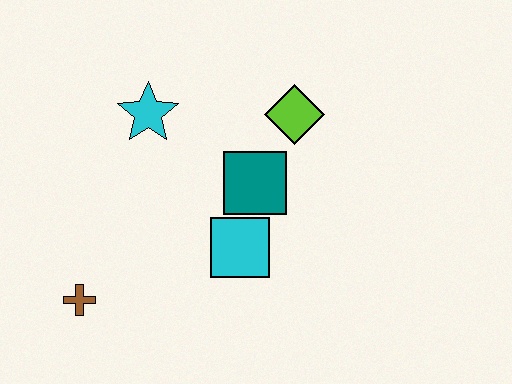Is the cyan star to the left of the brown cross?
No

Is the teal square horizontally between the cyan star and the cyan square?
No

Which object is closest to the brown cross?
The cyan square is closest to the brown cross.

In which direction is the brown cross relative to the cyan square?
The brown cross is to the left of the cyan square.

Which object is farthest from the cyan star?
The brown cross is farthest from the cyan star.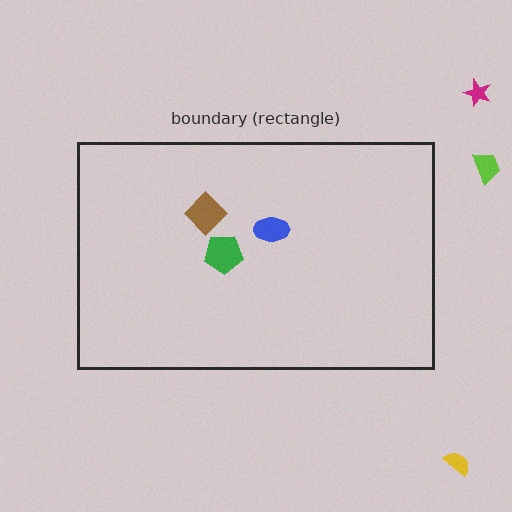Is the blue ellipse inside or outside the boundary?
Inside.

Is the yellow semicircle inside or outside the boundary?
Outside.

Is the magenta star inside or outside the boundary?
Outside.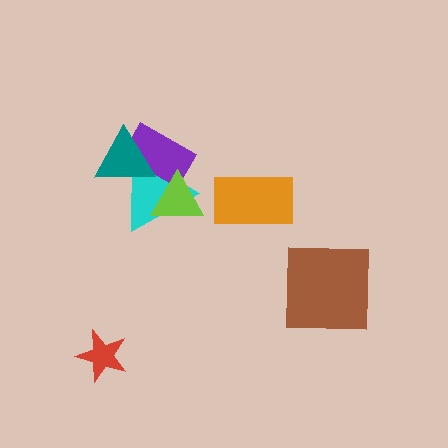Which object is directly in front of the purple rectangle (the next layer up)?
The lime triangle is directly in front of the purple rectangle.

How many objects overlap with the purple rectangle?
3 objects overlap with the purple rectangle.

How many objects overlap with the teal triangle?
2 objects overlap with the teal triangle.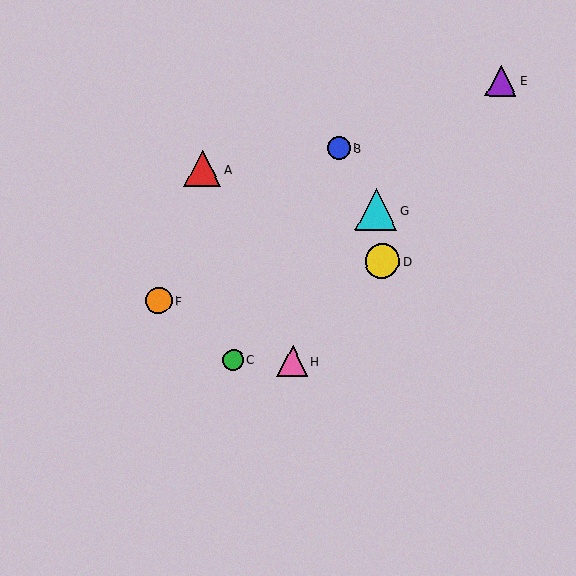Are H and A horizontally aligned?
No, H is at y≈361 and A is at y≈169.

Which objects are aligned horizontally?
Objects C, H are aligned horizontally.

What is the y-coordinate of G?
Object G is at y≈210.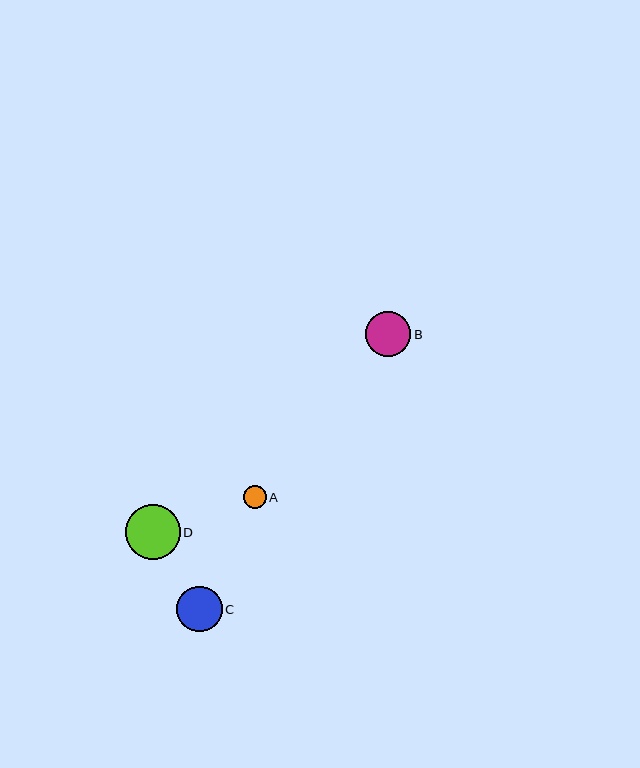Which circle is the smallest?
Circle A is the smallest with a size of approximately 23 pixels.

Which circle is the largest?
Circle D is the largest with a size of approximately 55 pixels.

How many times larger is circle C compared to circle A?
Circle C is approximately 2.0 times the size of circle A.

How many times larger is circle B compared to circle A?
Circle B is approximately 2.0 times the size of circle A.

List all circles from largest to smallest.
From largest to smallest: D, C, B, A.